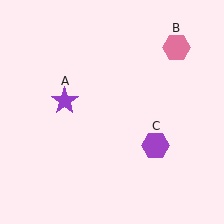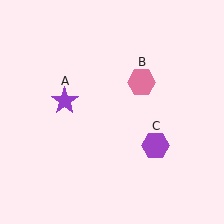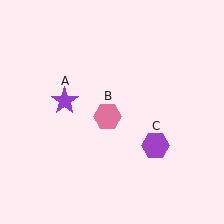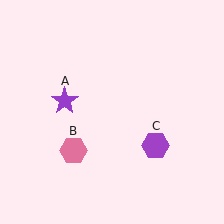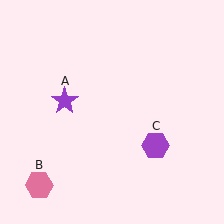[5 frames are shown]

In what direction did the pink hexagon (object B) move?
The pink hexagon (object B) moved down and to the left.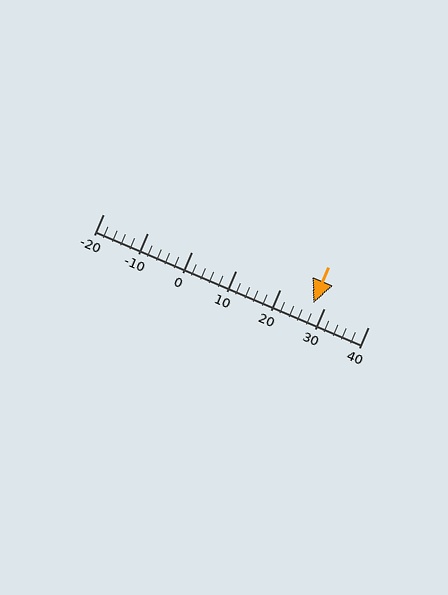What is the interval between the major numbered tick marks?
The major tick marks are spaced 10 units apart.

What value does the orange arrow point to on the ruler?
The orange arrow points to approximately 28.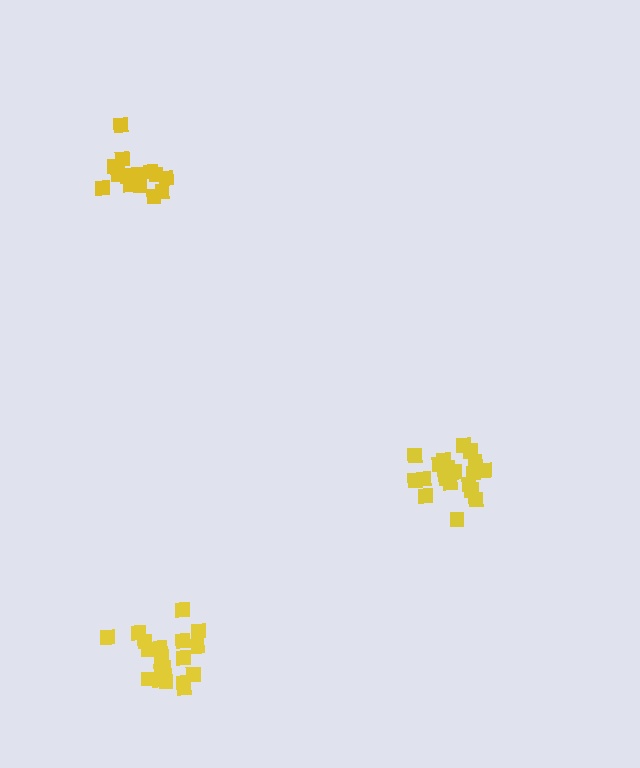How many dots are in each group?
Group 1: 21 dots, Group 2: 16 dots, Group 3: 19 dots (56 total).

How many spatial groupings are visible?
There are 3 spatial groupings.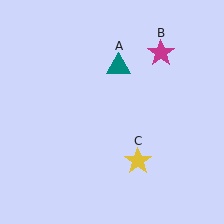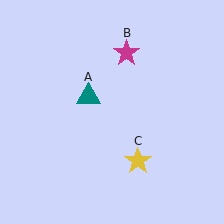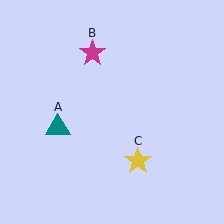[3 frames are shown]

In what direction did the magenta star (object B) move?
The magenta star (object B) moved left.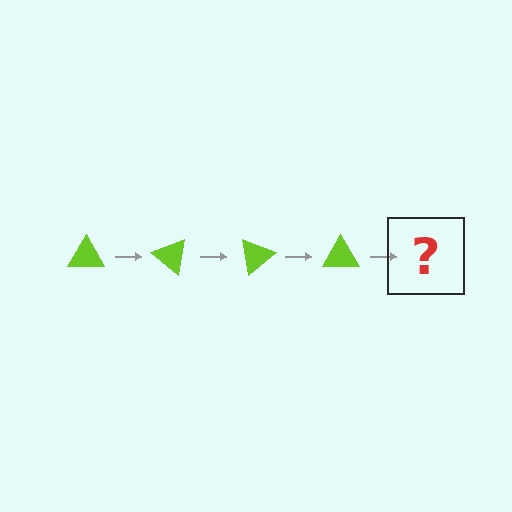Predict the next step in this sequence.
The next step is a lime triangle rotated 160 degrees.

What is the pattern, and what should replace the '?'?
The pattern is that the triangle rotates 40 degrees each step. The '?' should be a lime triangle rotated 160 degrees.